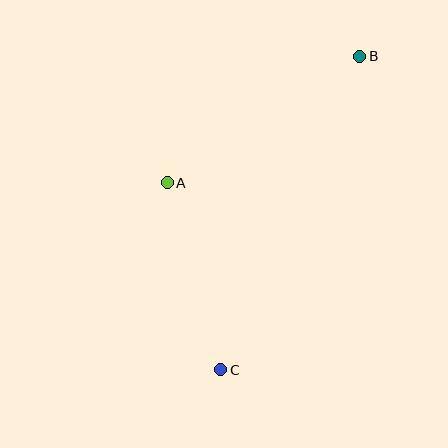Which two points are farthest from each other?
Points B and C are farthest from each other.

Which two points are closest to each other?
Points A and C are closest to each other.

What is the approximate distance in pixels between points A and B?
The distance between A and B is approximately 231 pixels.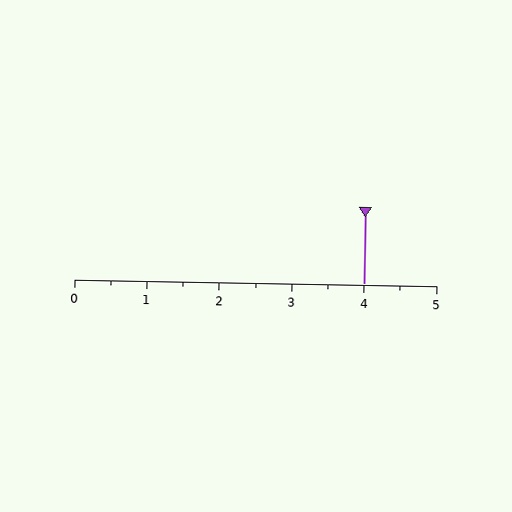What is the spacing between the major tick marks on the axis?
The major ticks are spaced 1 apart.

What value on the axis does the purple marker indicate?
The marker indicates approximately 4.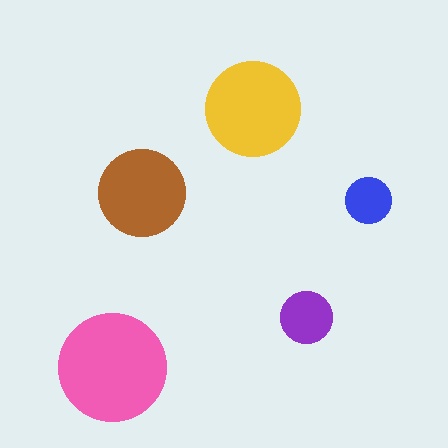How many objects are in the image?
There are 5 objects in the image.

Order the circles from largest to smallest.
the pink one, the yellow one, the brown one, the purple one, the blue one.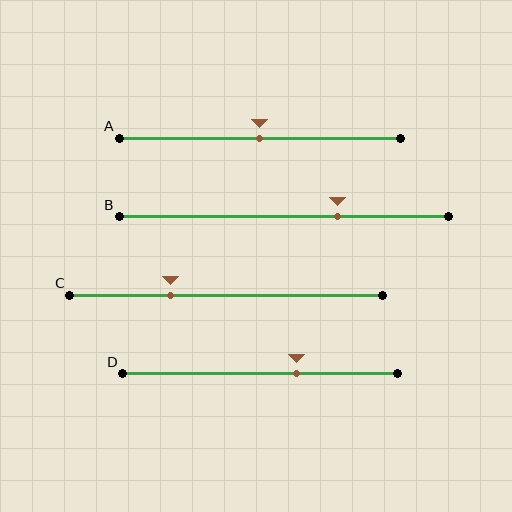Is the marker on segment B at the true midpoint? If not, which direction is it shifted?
No, the marker on segment B is shifted to the right by about 16% of the segment length.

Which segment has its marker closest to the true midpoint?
Segment A has its marker closest to the true midpoint.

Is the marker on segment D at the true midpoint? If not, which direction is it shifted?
No, the marker on segment D is shifted to the right by about 13% of the segment length.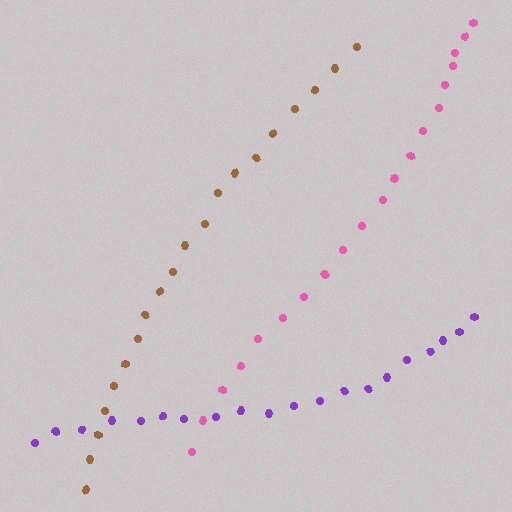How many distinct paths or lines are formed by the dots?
There are 3 distinct paths.